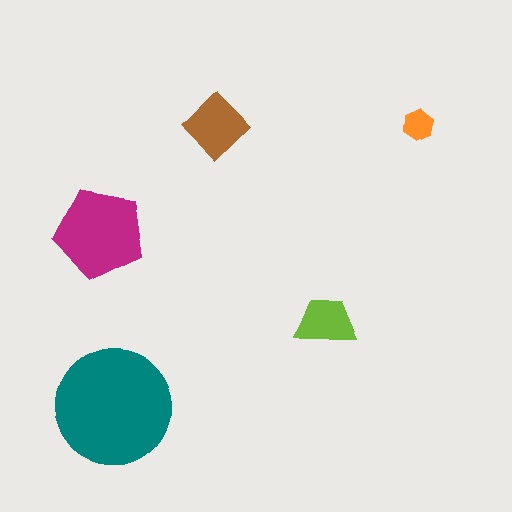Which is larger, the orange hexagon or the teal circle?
The teal circle.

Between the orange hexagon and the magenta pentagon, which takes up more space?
The magenta pentagon.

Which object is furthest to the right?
The orange hexagon is rightmost.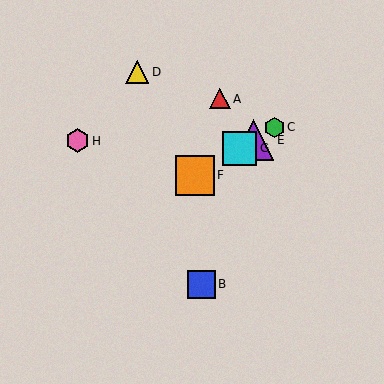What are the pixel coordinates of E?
Object E is at (254, 140).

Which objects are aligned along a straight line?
Objects C, E, F, G are aligned along a straight line.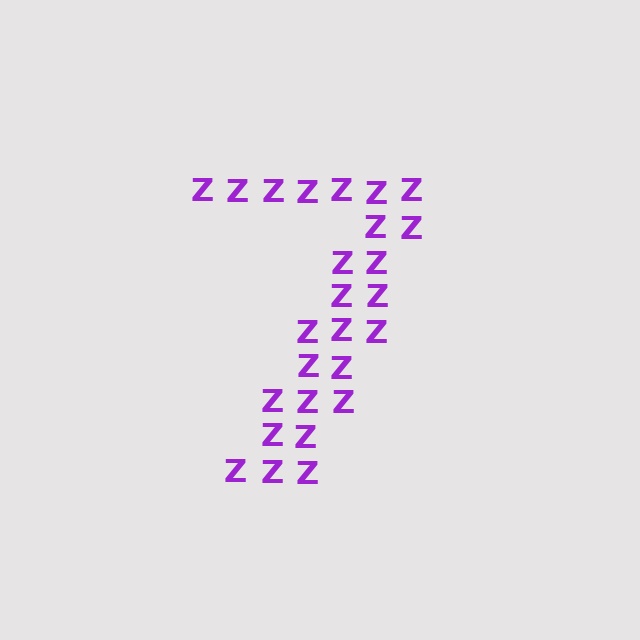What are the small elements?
The small elements are letter Z's.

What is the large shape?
The large shape is the digit 7.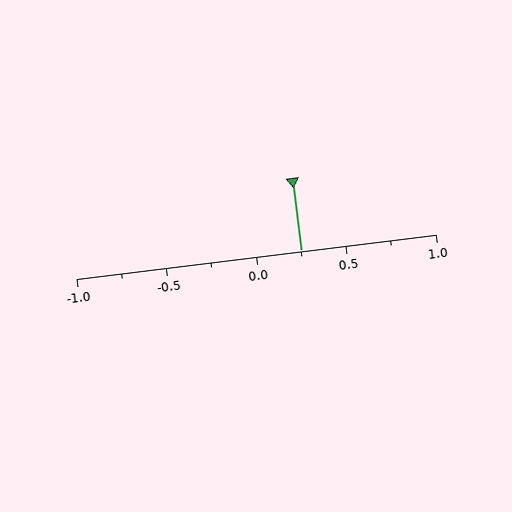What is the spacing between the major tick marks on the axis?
The major ticks are spaced 0.5 apart.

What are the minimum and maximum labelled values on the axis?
The axis runs from -1.0 to 1.0.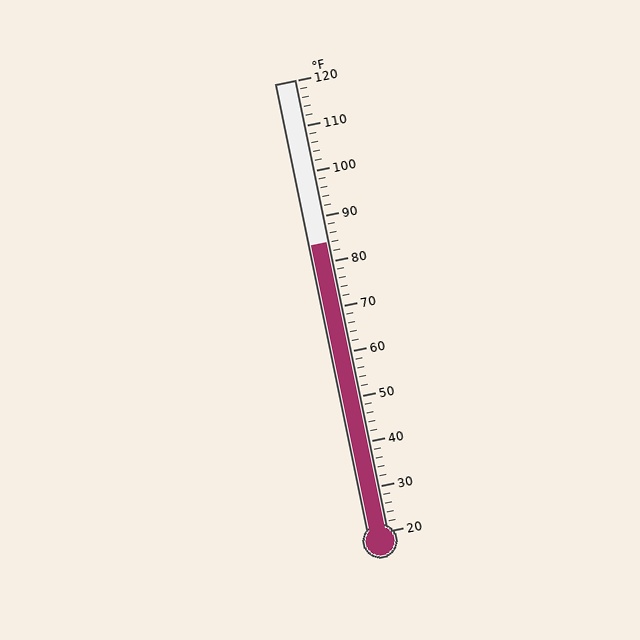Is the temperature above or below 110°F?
The temperature is below 110°F.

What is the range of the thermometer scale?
The thermometer scale ranges from 20°F to 120°F.